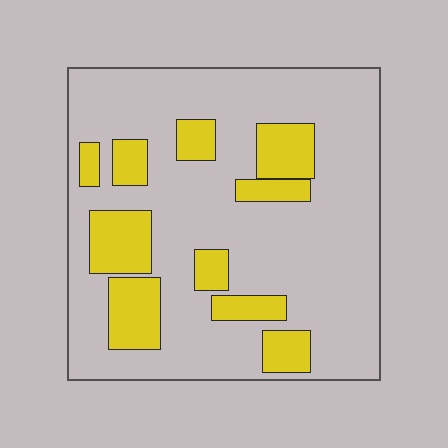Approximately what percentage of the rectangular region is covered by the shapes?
Approximately 25%.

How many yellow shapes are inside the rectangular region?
10.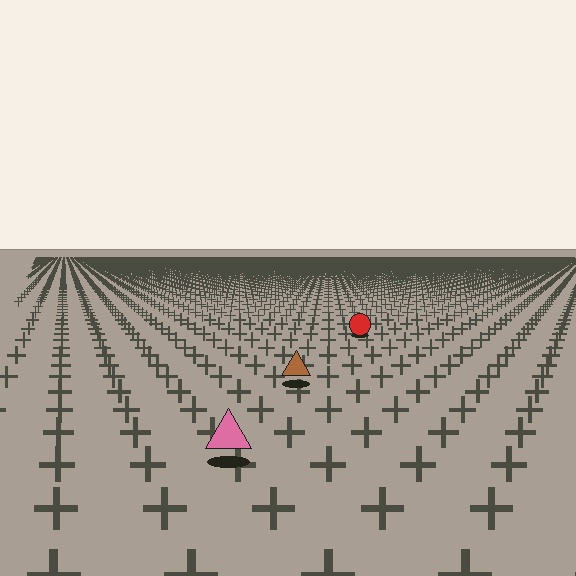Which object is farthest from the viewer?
The red circle is farthest from the viewer. It appears smaller and the ground texture around it is denser.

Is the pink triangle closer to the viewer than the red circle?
Yes. The pink triangle is closer — you can tell from the texture gradient: the ground texture is coarser near it.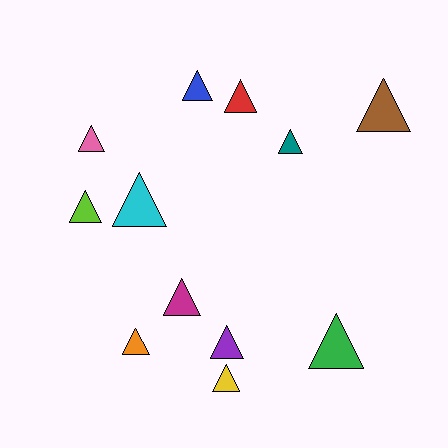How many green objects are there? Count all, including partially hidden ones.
There is 1 green object.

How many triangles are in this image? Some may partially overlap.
There are 12 triangles.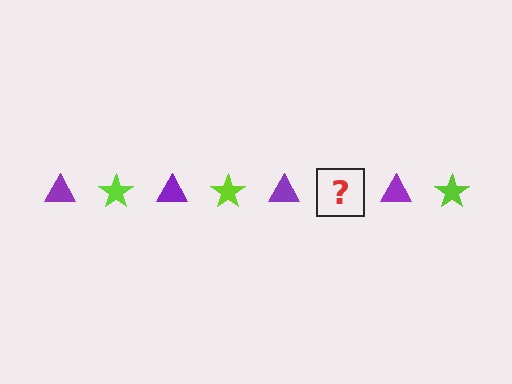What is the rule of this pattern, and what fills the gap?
The rule is that the pattern alternates between purple triangle and lime star. The gap should be filled with a lime star.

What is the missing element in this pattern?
The missing element is a lime star.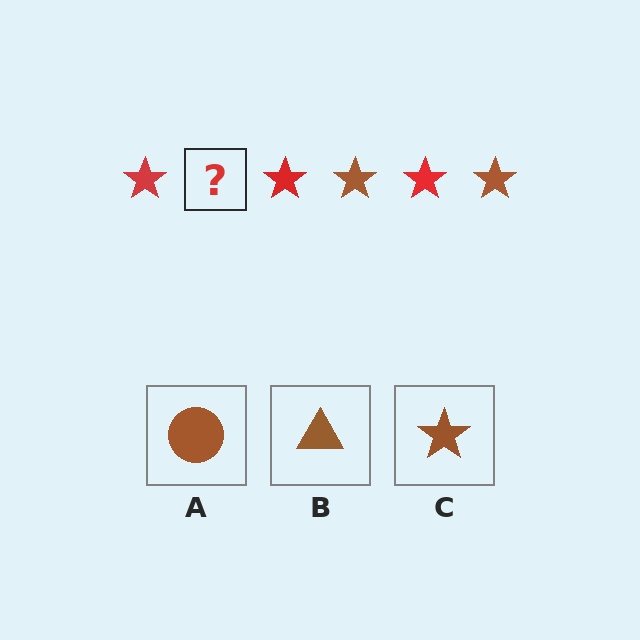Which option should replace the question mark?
Option C.